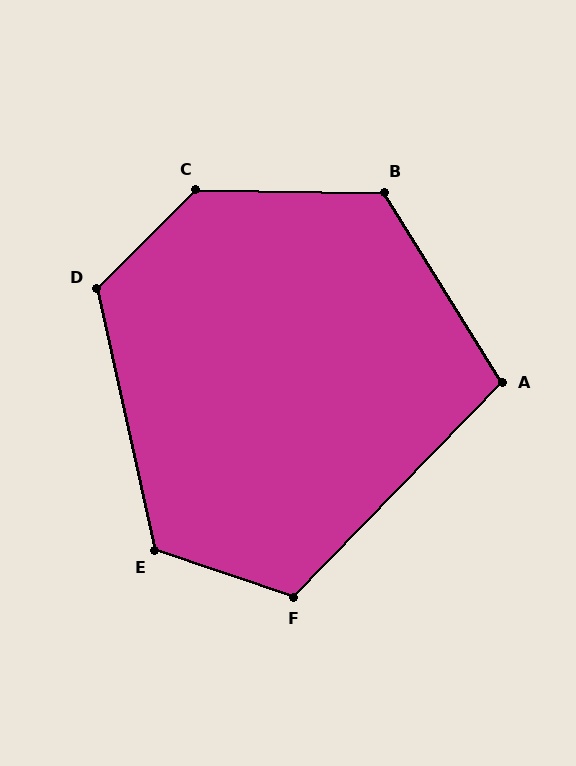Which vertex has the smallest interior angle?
A, at approximately 104 degrees.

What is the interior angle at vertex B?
Approximately 122 degrees (obtuse).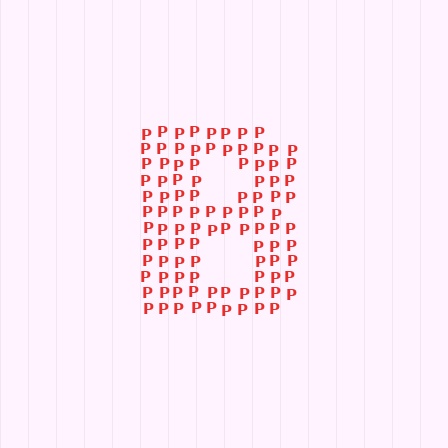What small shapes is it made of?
It is made of small letter P's.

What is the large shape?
The large shape is the letter B.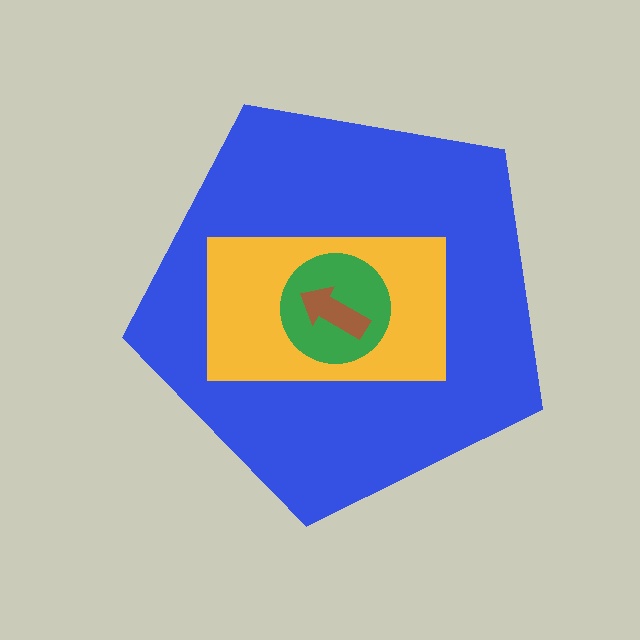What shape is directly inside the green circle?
The brown arrow.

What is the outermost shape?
The blue pentagon.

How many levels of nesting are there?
4.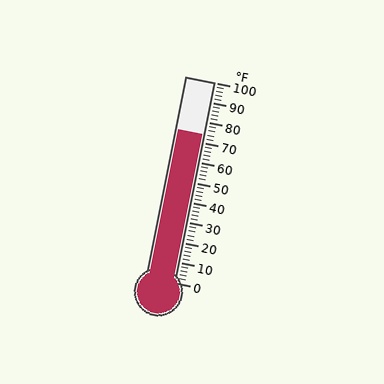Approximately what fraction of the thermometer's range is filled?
The thermometer is filled to approximately 75% of its range.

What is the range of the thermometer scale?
The thermometer scale ranges from 0°F to 100°F.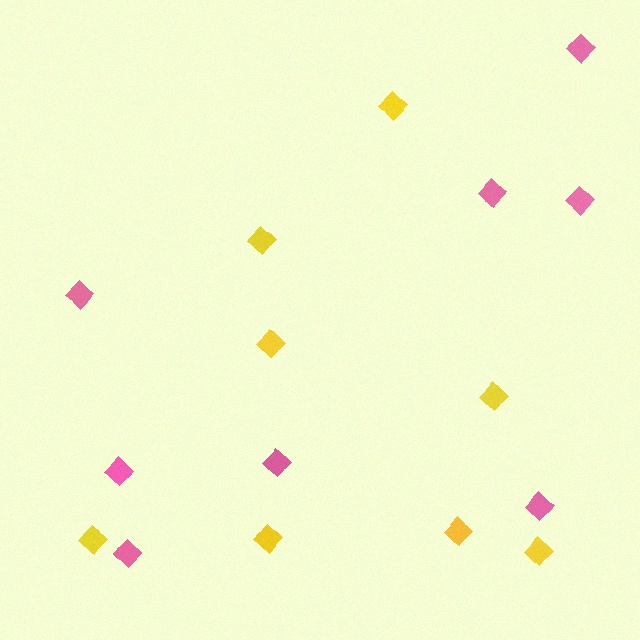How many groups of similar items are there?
There are 2 groups: one group of yellow diamonds (8) and one group of pink diamonds (8).